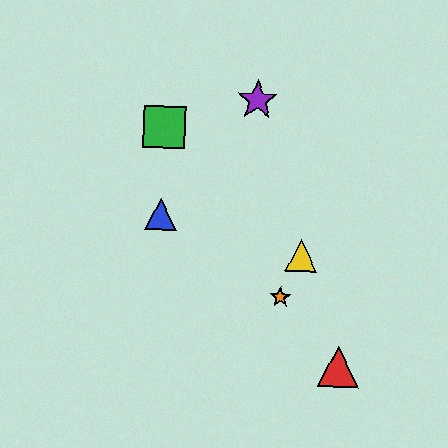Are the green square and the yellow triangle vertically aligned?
No, the green square is at x≈164 and the yellow triangle is at x≈301.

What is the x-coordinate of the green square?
The green square is at x≈164.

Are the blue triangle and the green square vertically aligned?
Yes, both are at x≈161.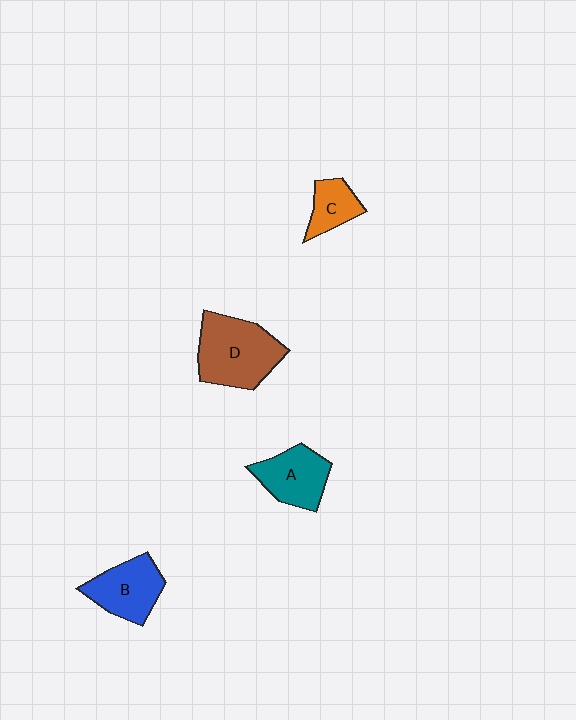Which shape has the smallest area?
Shape C (orange).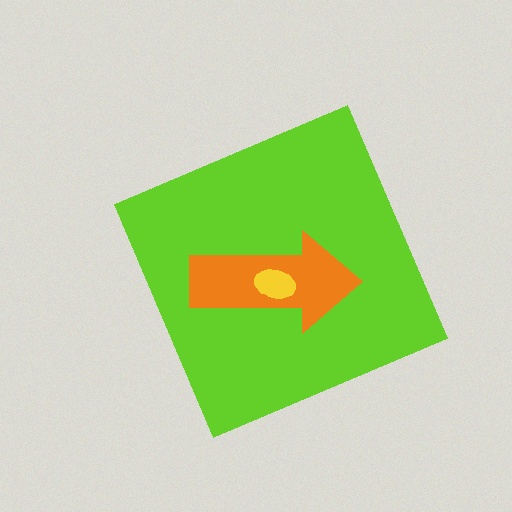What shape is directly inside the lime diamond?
The orange arrow.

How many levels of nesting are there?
3.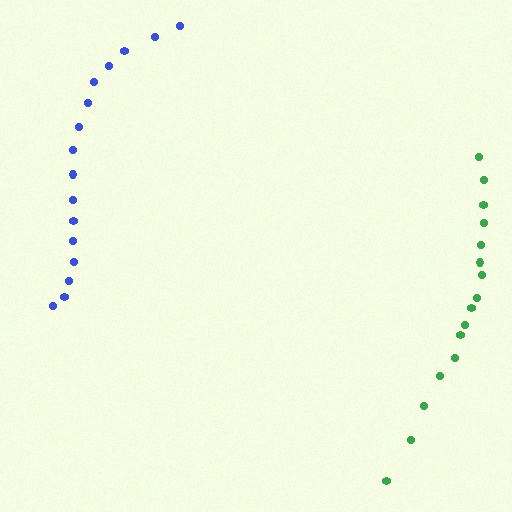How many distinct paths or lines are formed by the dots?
There are 2 distinct paths.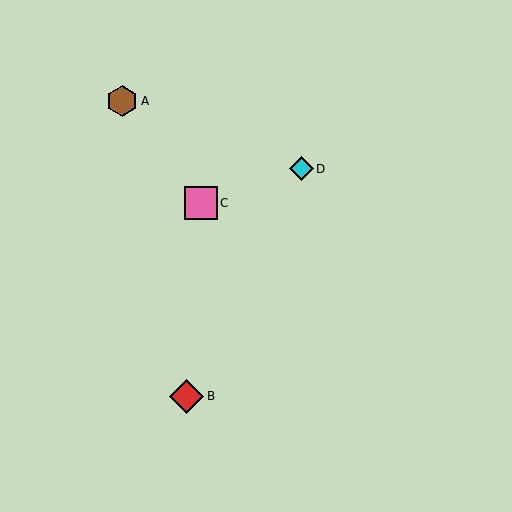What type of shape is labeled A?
Shape A is a brown hexagon.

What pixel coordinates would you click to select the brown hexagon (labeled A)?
Click at (122, 101) to select the brown hexagon A.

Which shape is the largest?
The red diamond (labeled B) is the largest.